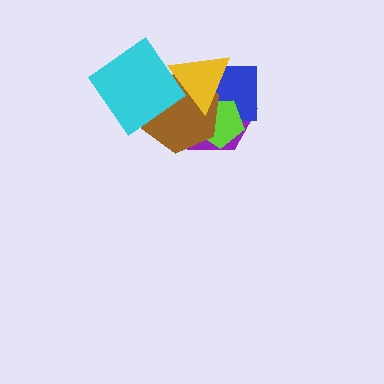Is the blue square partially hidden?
Yes, it is partially covered by another shape.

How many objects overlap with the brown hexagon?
5 objects overlap with the brown hexagon.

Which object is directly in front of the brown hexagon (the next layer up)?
The cyan diamond is directly in front of the brown hexagon.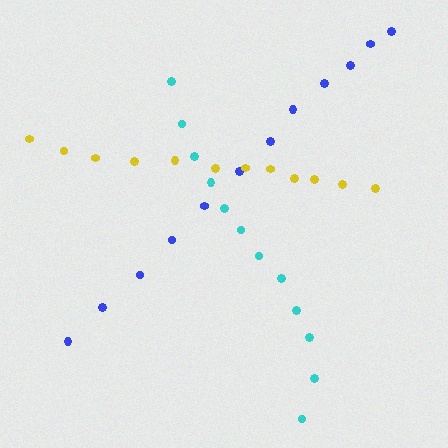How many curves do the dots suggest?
There are 3 distinct paths.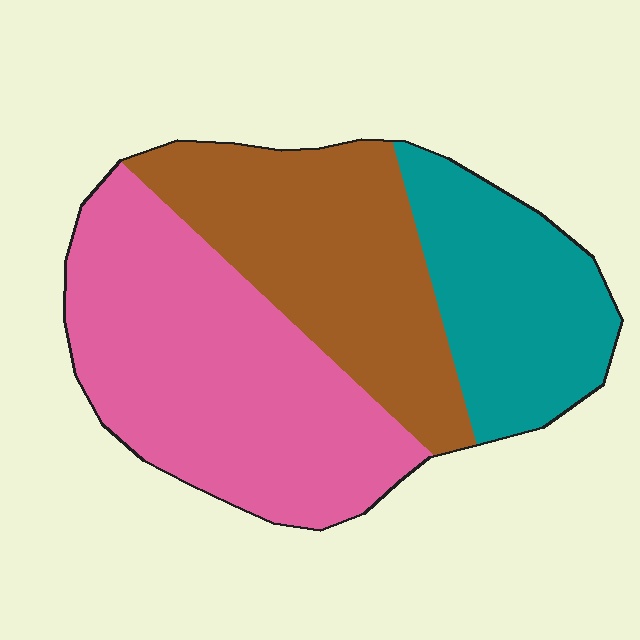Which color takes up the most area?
Pink, at roughly 45%.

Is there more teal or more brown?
Brown.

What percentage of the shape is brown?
Brown covers 32% of the shape.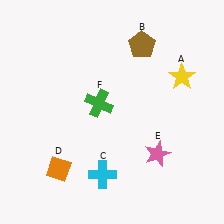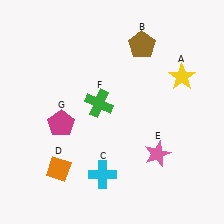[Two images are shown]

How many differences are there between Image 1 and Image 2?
There is 1 difference between the two images.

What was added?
A magenta pentagon (G) was added in Image 2.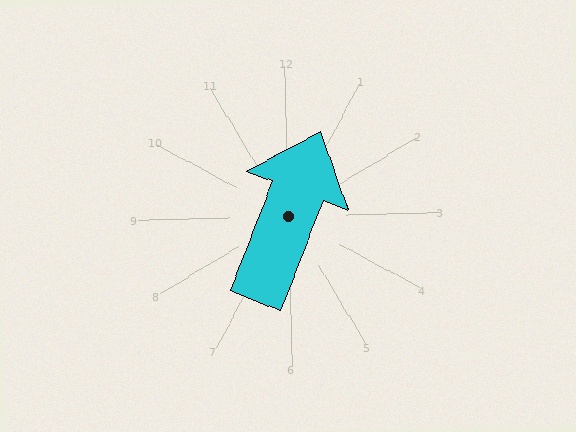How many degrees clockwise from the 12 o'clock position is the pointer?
Approximately 22 degrees.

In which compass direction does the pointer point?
North.